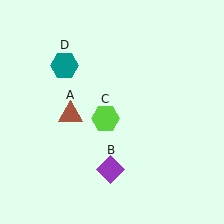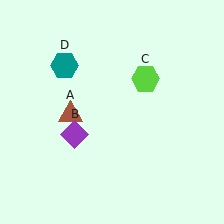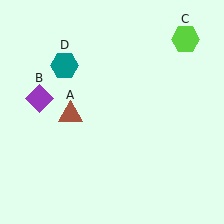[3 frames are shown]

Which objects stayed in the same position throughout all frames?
Brown triangle (object A) and teal hexagon (object D) remained stationary.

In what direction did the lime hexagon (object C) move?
The lime hexagon (object C) moved up and to the right.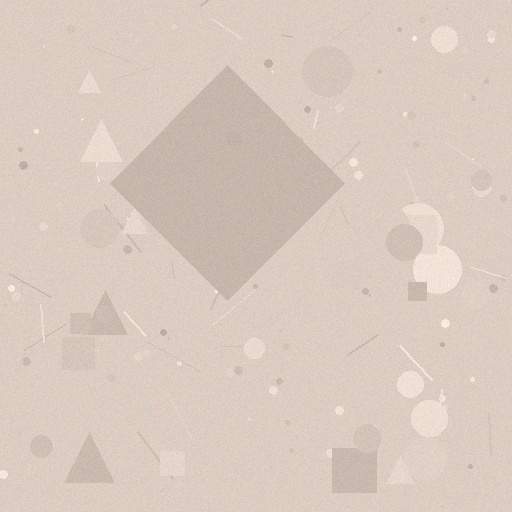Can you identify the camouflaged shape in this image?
The camouflaged shape is a diamond.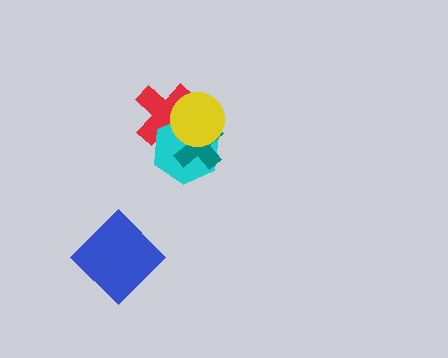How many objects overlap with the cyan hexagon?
3 objects overlap with the cyan hexagon.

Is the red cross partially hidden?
Yes, it is partially covered by another shape.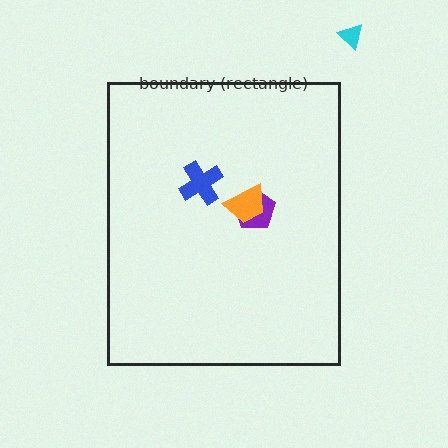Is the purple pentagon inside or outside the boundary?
Inside.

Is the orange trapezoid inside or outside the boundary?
Inside.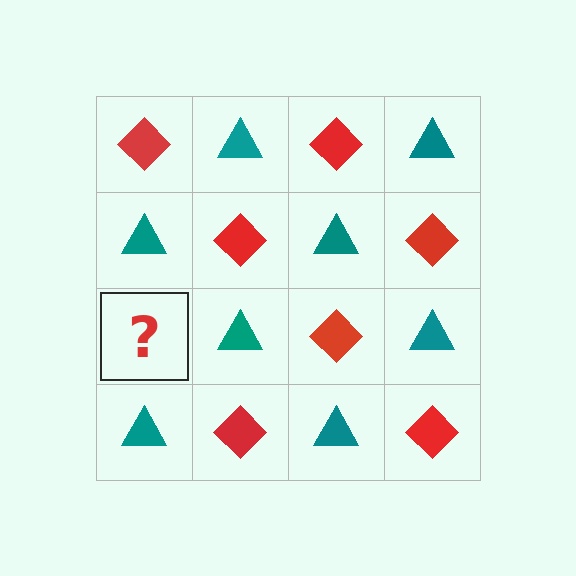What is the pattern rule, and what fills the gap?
The rule is that it alternates red diamond and teal triangle in a checkerboard pattern. The gap should be filled with a red diamond.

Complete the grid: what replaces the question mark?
The question mark should be replaced with a red diamond.